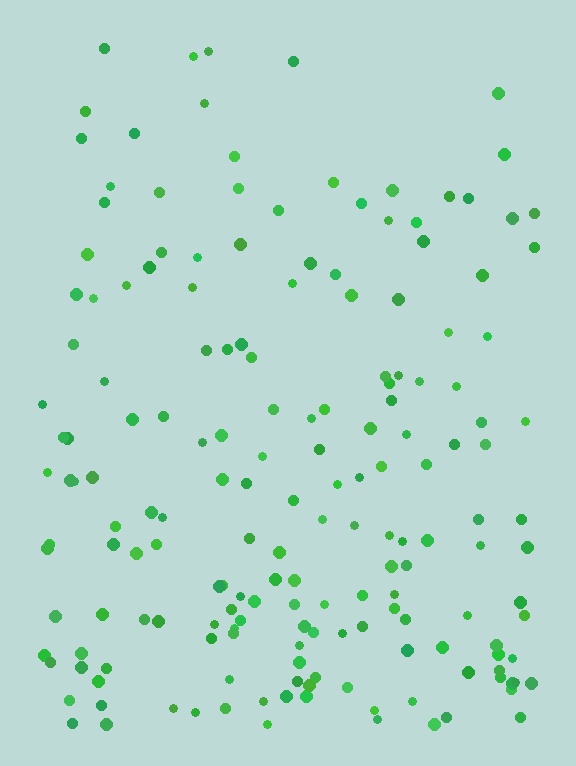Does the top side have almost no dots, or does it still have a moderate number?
Still a moderate number, just noticeably fewer than the bottom.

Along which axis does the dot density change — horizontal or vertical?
Vertical.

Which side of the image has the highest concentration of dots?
The bottom.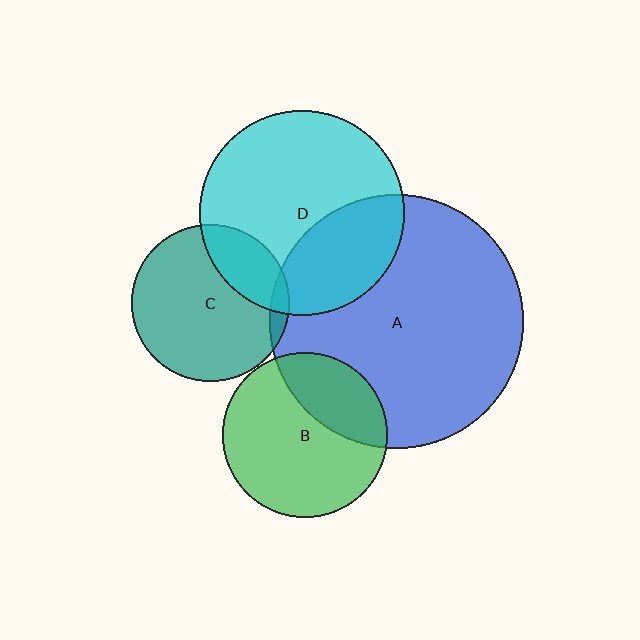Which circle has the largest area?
Circle A (blue).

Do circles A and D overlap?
Yes.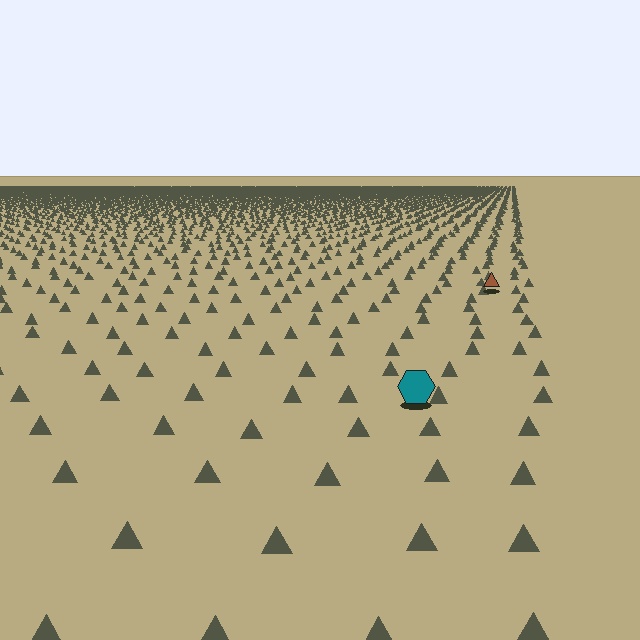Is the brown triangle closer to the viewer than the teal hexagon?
No. The teal hexagon is closer — you can tell from the texture gradient: the ground texture is coarser near it.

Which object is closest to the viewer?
The teal hexagon is closest. The texture marks near it are larger and more spread out.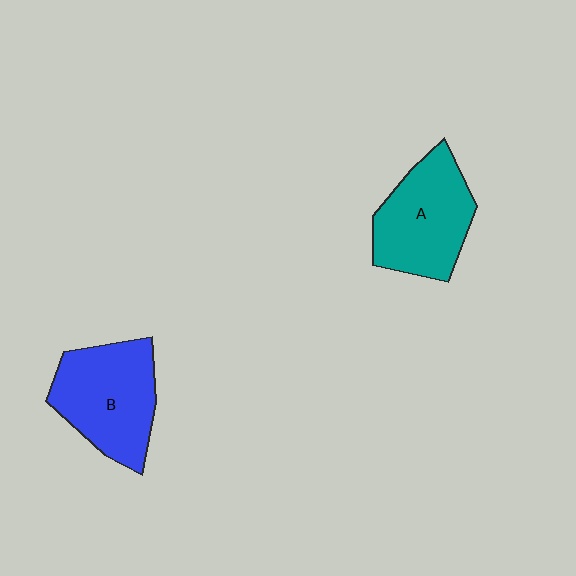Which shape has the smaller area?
Shape A (teal).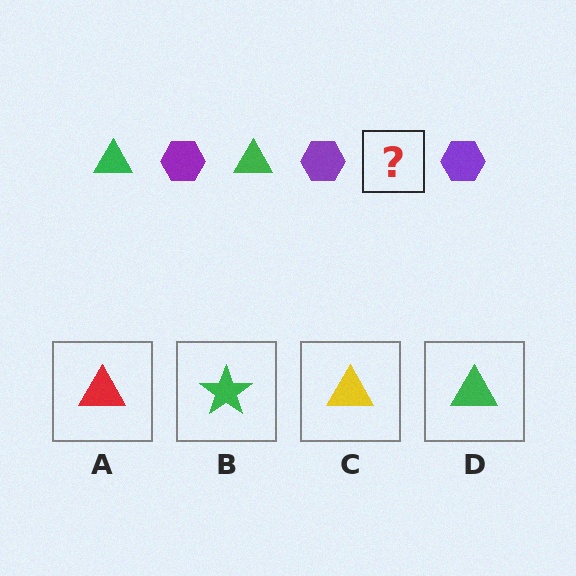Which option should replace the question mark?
Option D.